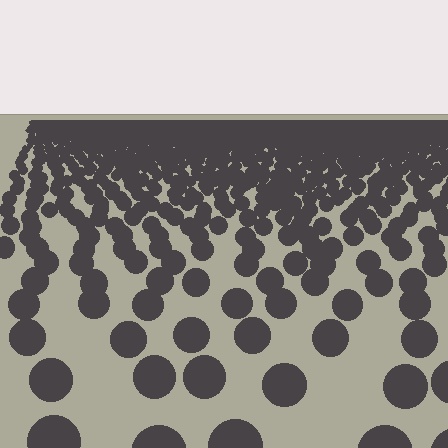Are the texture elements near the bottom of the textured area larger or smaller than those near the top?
Larger. Near the bottom, elements are closer to the viewer and appear at a bigger on-screen size.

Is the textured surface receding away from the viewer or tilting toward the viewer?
The surface is receding away from the viewer. Texture elements get smaller and denser toward the top.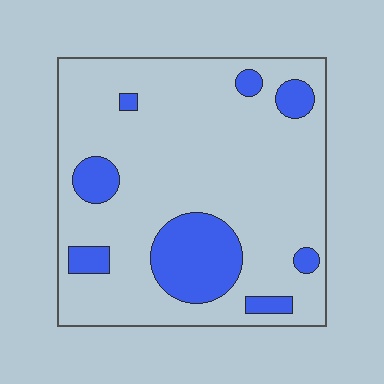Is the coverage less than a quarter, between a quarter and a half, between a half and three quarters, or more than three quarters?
Less than a quarter.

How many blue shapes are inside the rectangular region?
8.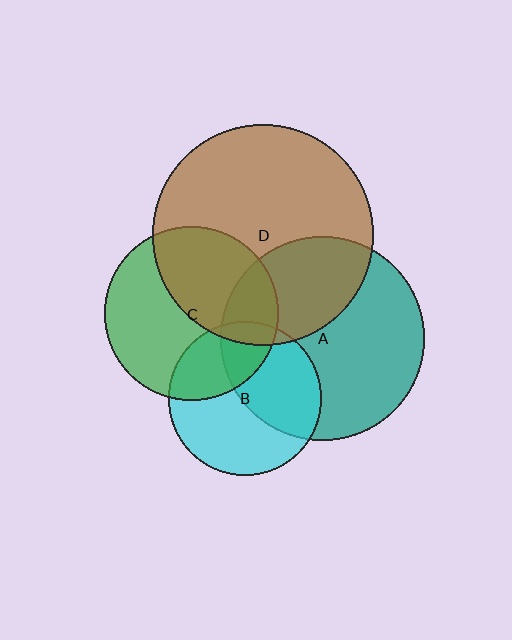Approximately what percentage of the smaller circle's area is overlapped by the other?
Approximately 45%.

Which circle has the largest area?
Circle D (brown).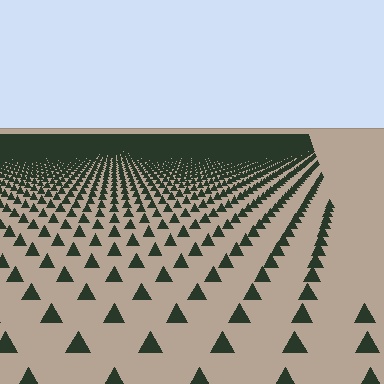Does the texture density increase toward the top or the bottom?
Density increases toward the top.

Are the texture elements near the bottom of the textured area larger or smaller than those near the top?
Larger. Near the bottom, elements are closer to the viewer and appear at a bigger on-screen size.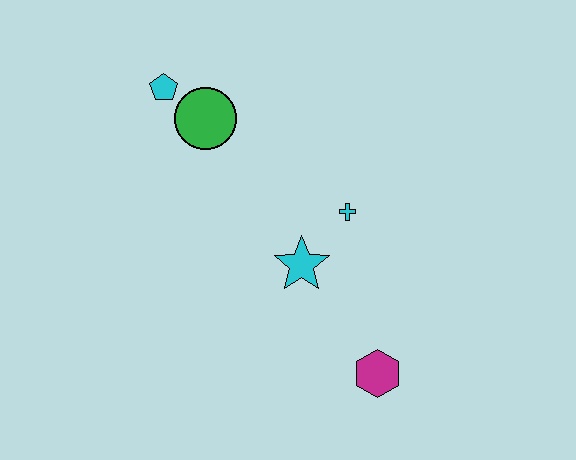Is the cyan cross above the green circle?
No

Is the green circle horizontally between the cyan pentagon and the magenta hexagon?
Yes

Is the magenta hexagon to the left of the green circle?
No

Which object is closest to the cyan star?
The cyan cross is closest to the cyan star.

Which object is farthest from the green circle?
The magenta hexagon is farthest from the green circle.